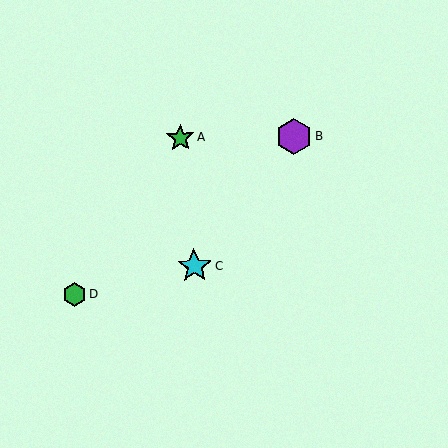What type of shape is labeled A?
Shape A is a green star.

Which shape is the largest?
The purple hexagon (labeled B) is the largest.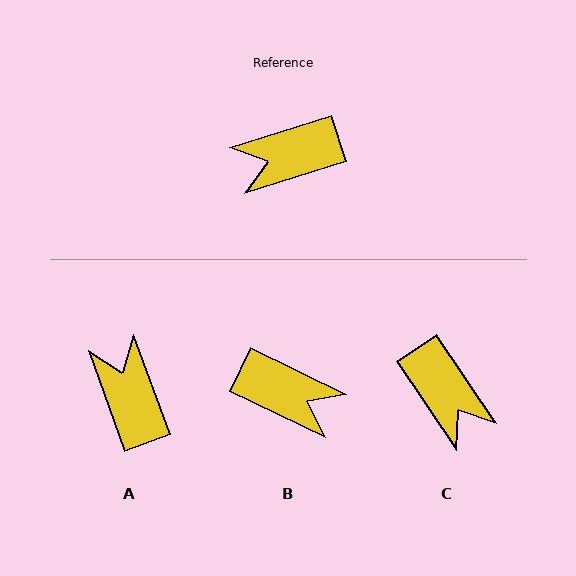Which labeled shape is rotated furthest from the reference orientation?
B, about 137 degrees away.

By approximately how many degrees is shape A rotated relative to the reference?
Approximately 88 degrees clockwise.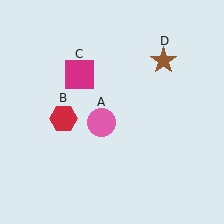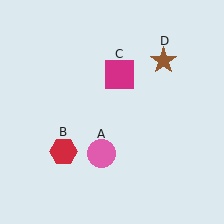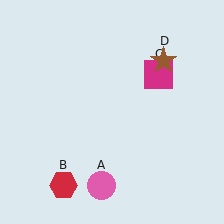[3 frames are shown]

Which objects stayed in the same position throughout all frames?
Brown star (object D) remained stationary.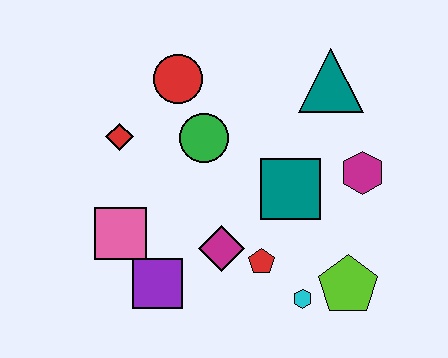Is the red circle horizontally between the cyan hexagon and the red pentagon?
No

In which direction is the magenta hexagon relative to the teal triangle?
The magenta hexagon is below the teal triangle.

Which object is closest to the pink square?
The purple square is closest to the pink square.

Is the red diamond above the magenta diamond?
Yes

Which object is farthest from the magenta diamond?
The teal triangle is farthest from the magenta diamond.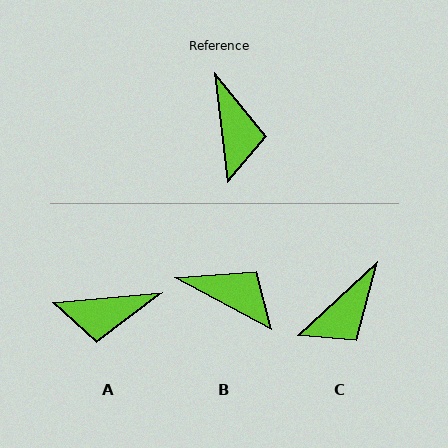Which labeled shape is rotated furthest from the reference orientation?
A, about 92 degrees away.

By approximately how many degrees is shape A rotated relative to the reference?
Approximately 92 degrees clockwise.